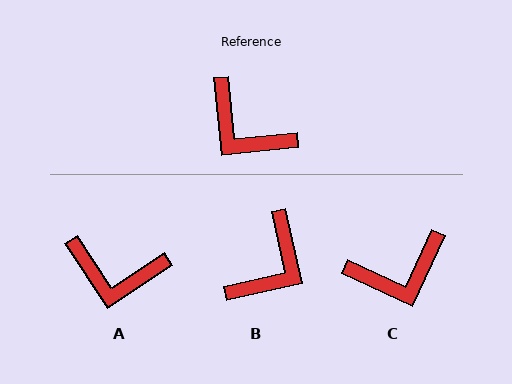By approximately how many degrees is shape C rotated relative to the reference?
Approximately 59 degrees counter-clockwise.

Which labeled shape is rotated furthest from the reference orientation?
B, about 97 degrees away.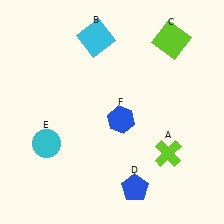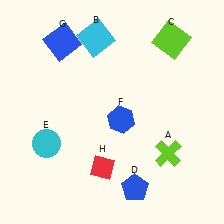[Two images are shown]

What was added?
A blue square (G), a red diamond (H) were added in Image 2.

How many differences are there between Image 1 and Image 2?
There are 2 differences between the two images.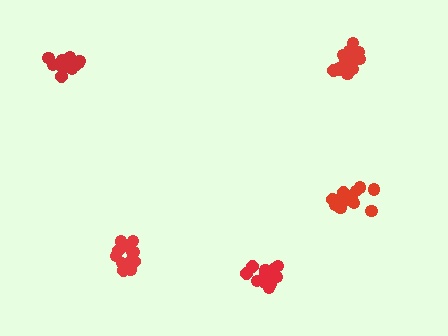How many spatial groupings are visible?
There are 5 spatial groupings.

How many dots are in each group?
Group 1: 14 dots, Group 2: 12 dots, Group 3: 15 dots, Group 4: 12 dots, Group 5: 15 dots (68 total).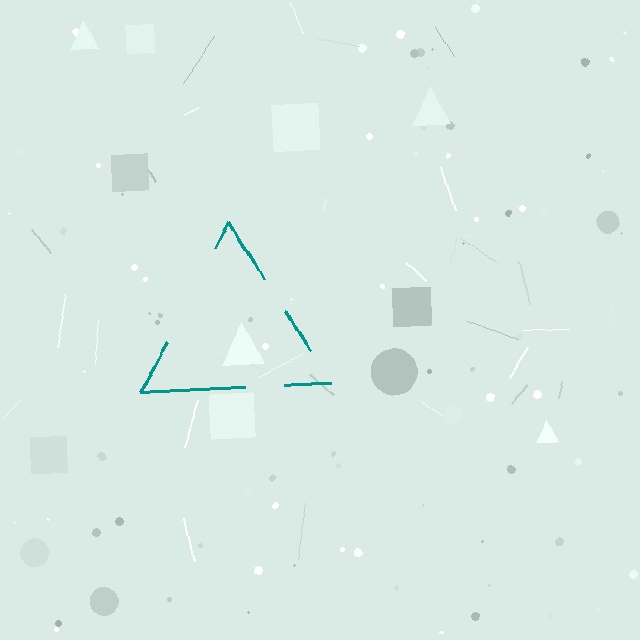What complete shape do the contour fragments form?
The contour fragments form a triangle.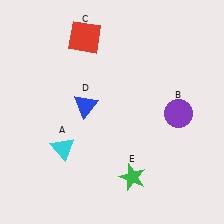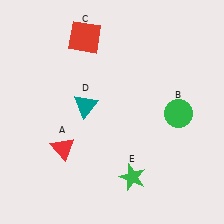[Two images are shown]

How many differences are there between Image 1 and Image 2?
There are 3 differences between the two images.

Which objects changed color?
A changed from cyan to red. B changed from purple to green. D changed from blue to teal.